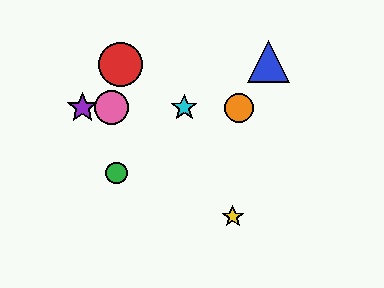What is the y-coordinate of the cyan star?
The cyan star is at y≈108.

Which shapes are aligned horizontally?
The purple star, the orange circle, the cyan star, the pink circle are aligned horizontally.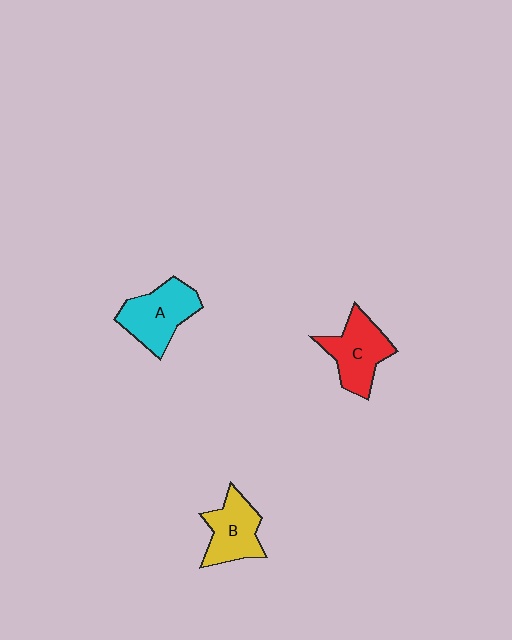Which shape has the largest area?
Shape A (cyan).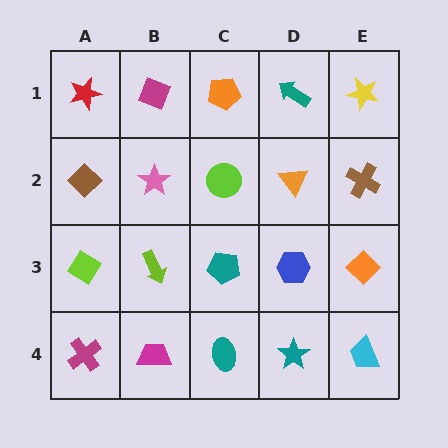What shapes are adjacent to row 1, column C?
A lime circle (row 2, column C), a magenta diamond (row 1, column B), a teal arrow (row 1, column D).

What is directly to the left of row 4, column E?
A teal star.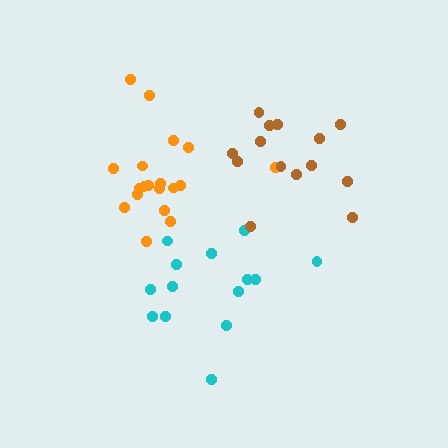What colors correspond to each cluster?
The clusters are colored: cyan, orange, brown.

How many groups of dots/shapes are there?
There are 3 groups.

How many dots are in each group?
Group 1: 14 dots, Group 2: 19 dots, Group 3: 14 dots (47 total).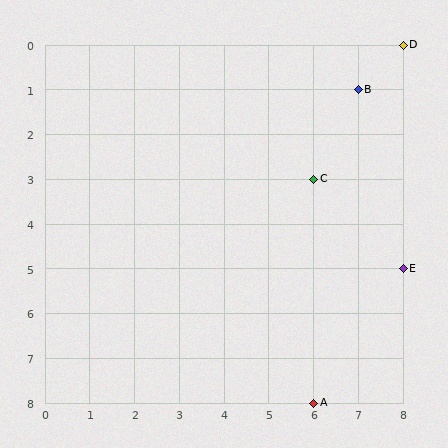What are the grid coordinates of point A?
Point A is at grid coordinates (6, 8).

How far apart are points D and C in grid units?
Points D and C are 2 columns and 3 rows apart (about 3.6 grid units diagonally).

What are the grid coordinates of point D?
Point D is at grid coordinates (8, 0).